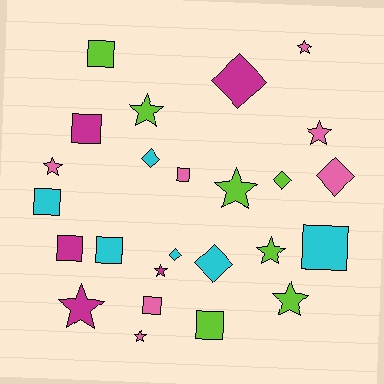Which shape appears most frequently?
Star, with 10 objects.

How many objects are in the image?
There are 25 objects.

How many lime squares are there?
There are 2 lime squares.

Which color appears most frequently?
Lime, with 7 objects.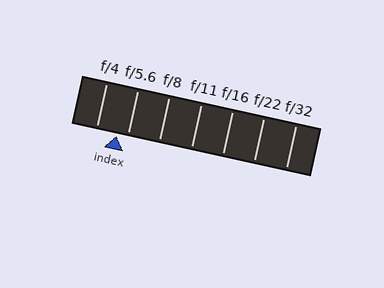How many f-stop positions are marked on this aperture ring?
There are 7 f-stop positions marked.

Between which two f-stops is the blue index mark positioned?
The index mark is between f/4 and f/5.6.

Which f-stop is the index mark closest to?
The index mark is closest to f/5.6.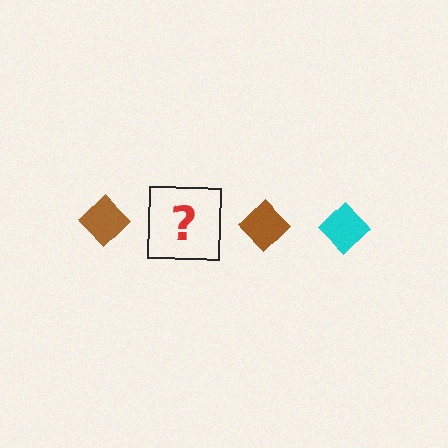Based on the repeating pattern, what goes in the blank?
The blank should be a cyan diamond.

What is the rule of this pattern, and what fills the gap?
The rule is that the pattern cycles through brown, cyan diamonds. The gap should be filled with a cyan diamond.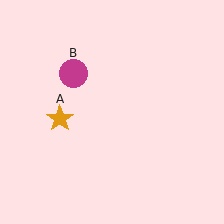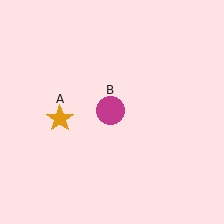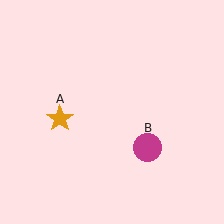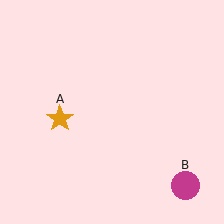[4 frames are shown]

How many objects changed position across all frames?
1 object changed position: magenta circle (object B).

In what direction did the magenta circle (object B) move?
The magenta circle (object B) moved down and to the right.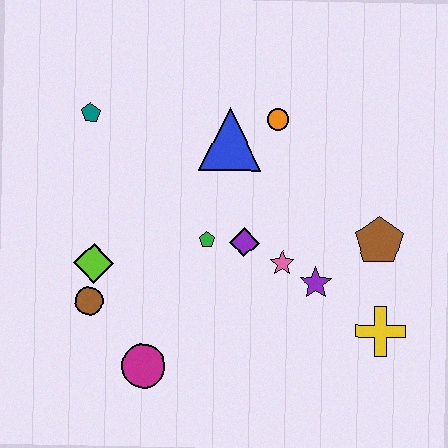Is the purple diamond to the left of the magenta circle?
No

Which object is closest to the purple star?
The pink star is closest to the purple star.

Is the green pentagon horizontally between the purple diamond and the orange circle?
No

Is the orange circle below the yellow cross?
No